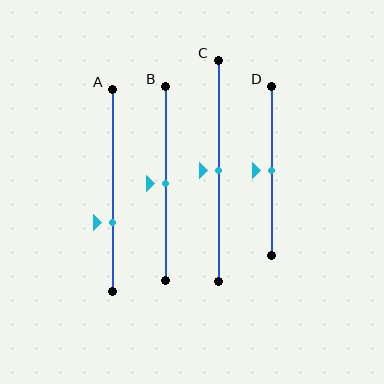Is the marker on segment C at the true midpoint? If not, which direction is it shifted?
Yes, the marker on segment C is at the true midpoint.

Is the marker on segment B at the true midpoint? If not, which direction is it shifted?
Yes, the marker on segment B is at the true midpoint.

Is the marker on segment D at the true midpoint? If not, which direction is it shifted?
Yes, the marker on segment D is at the true midpoint.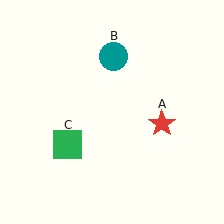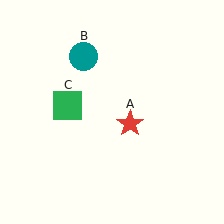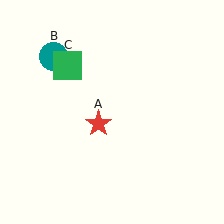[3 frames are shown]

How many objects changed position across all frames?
3 objects changed position: red star (object A), teal circle (object B), green square (object C).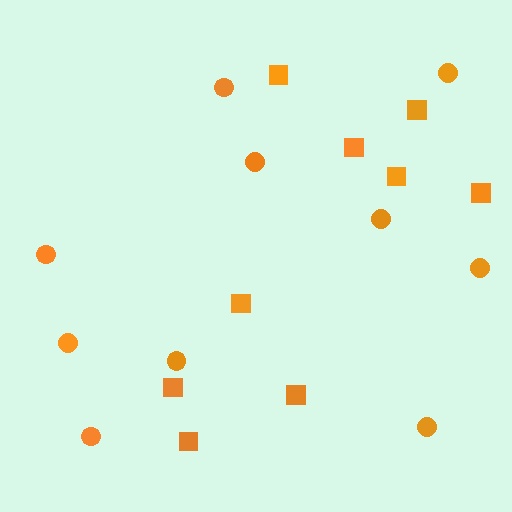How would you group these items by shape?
There are 2 groups: one group of circles (10) and one group of squares (9).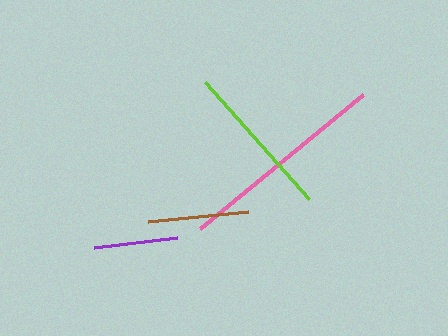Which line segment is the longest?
The pink line is the longest at approximately 211 pixels.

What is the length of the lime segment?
The lime segment is approximately 157 pixels long.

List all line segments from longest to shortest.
From longest to shortest: pink, lime, brown, purple.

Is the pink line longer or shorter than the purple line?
The pink line is longer than the purple line.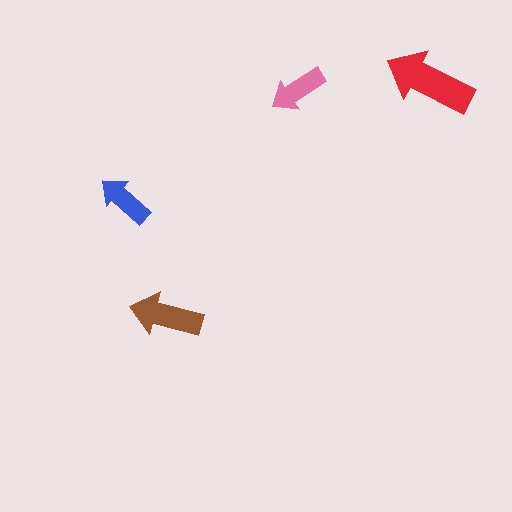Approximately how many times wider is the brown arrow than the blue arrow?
About 1.5 times wider.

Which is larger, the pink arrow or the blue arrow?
The pink one.